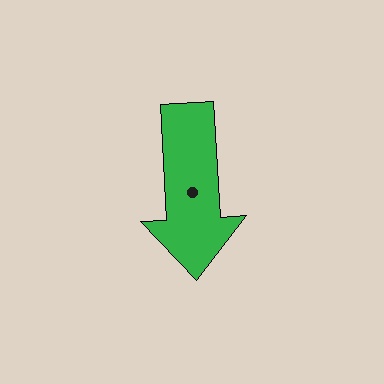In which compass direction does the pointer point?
South.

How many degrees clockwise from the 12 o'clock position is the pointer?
Approximately 177 degrees.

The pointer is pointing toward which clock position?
Roughly 6 o'clock.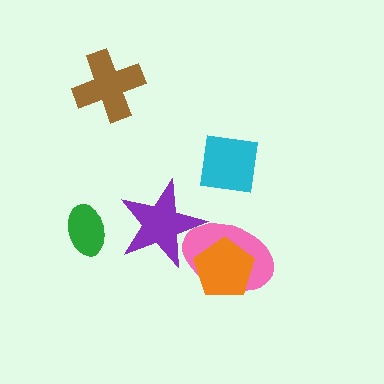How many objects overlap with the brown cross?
0 objects overlap with the brown cross.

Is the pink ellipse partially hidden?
Yes, it is partially covered by another shape.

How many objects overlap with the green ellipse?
0 objects overlap with the green ellipse.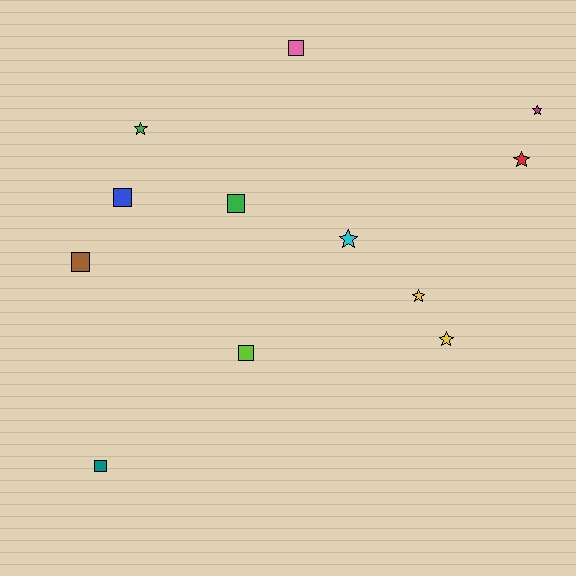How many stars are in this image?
There are 6 stars.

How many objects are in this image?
There are 12 objects.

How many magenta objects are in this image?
There is 1 magenta object.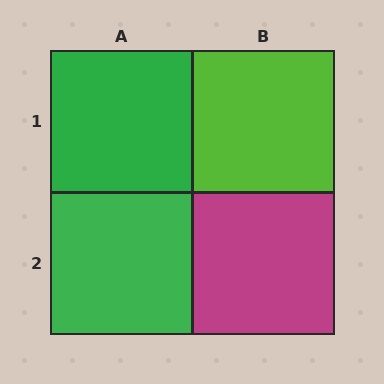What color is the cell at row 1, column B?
Lime.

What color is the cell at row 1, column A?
Green.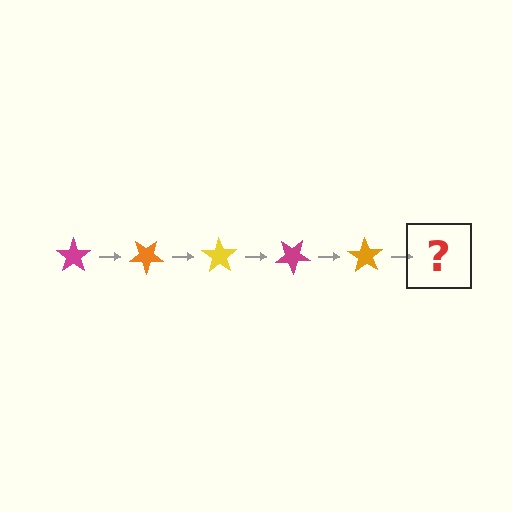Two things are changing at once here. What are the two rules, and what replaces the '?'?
The two rules are that it rotates 35 degrees each step and the color cycles through magenta, orange, and yellow. The '?' should be a yellow star, rotated 175 degrees from the start.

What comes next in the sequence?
The next element should be a yellow star, rotated 175 degrees from the start.